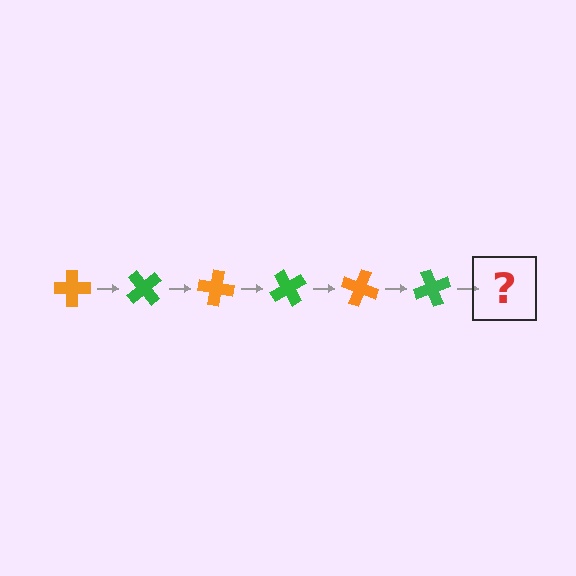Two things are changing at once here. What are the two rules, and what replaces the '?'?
The two rules are that it rotates 50 degrees each step and the color cycles through orange and green. The '?' should be an orange cross, rotated 300 degrees from the start.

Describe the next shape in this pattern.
It should be an orange cross, rotated 300 degrees from the start.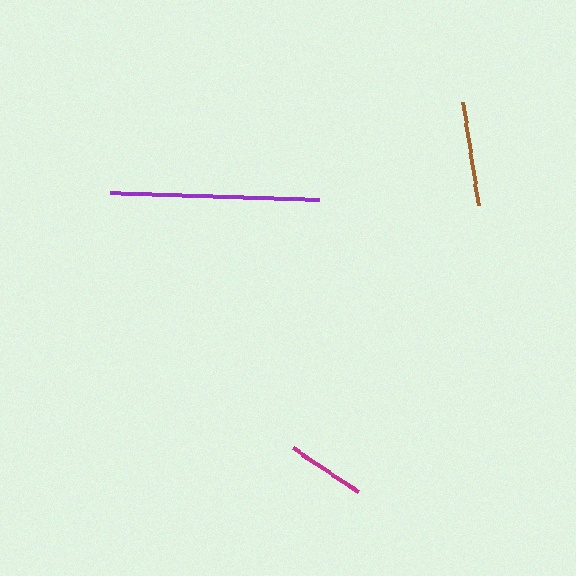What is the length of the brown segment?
The brown segment is approximately 105 pixels long.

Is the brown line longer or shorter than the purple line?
The purple line is longer than the brown line.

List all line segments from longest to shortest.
From longest to shortest: purple, brown, magenta.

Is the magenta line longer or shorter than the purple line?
The purple line is longer than the magenta line.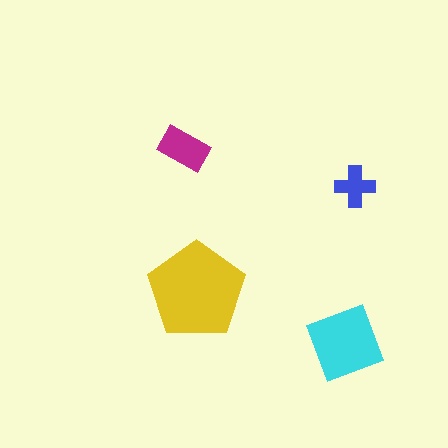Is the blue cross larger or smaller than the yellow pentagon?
Smaller.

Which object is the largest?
The yellow pentagon.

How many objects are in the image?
There are 4 objects in the image.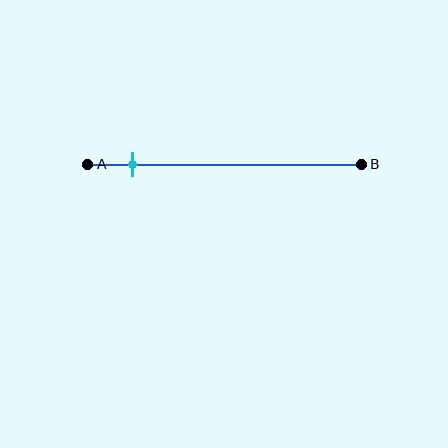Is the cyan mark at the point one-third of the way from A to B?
No, the mark is at about 15% from A, not at the 33% one-third point.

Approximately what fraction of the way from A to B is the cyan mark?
The cyan mark is approximately 15% of the way from A to B.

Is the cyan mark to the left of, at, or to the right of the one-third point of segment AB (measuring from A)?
The cyan mark is to the left of the one-third point of segment AB.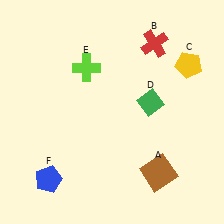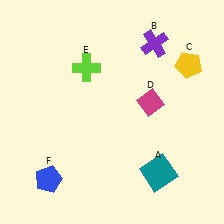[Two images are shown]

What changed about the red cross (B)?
In Image 1, B is red. In Image 2, it changed to purple.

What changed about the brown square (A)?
In Image 1, A is brown. In Image 2, it changed to teal.